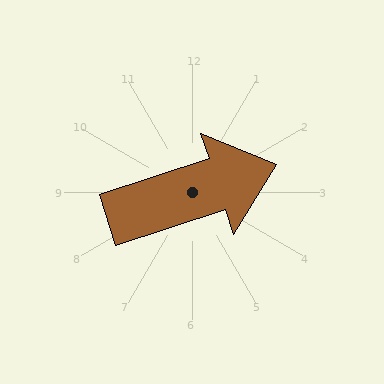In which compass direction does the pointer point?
East.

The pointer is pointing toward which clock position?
Roughly 2 o'clock.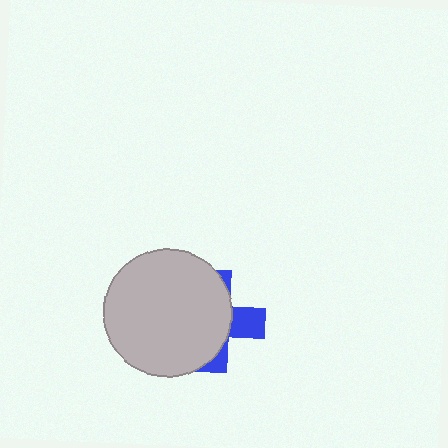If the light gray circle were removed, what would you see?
You would see the complete blue cross.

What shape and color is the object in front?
The object in front is a light gray circle.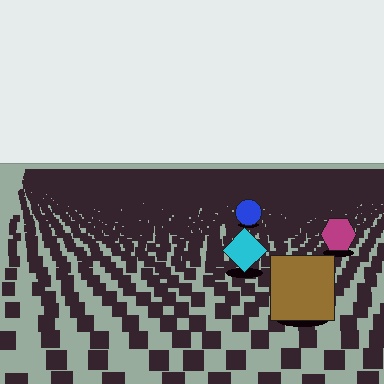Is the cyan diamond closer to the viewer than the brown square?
No. The brown square is closer — you can tell from the texture gradient: the ground texture is coarser near it.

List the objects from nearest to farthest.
From nearest to farthest: the brown square, the cyan diamond, the magenta hexagon, the blue circle.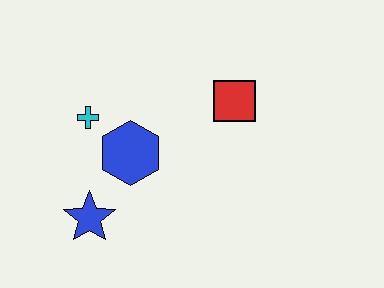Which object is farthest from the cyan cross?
The red square is farthest from the cyan cross.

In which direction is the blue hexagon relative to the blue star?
The blue hexagon is above the blue star.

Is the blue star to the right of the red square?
No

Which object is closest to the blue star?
The blue hexagon is closest to the blue star.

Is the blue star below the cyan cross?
Yes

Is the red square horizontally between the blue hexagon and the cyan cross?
No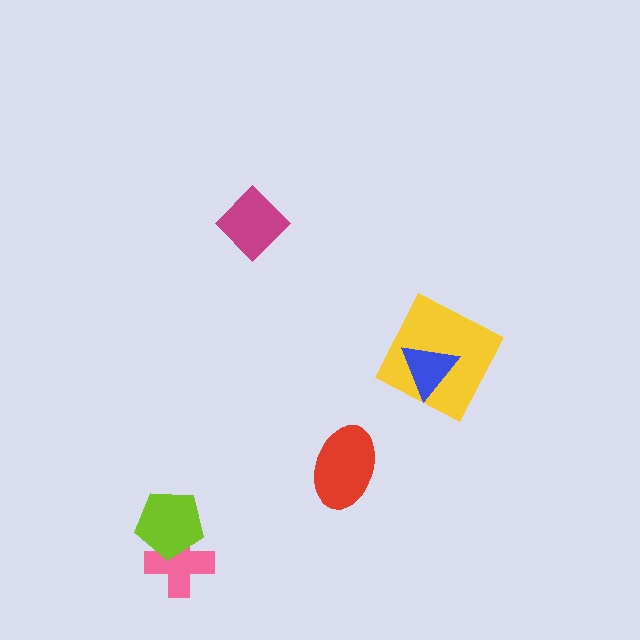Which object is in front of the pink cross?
The lime pentagon is in front of the pink cross.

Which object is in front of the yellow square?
The blue triangle is in front of the yellow square.